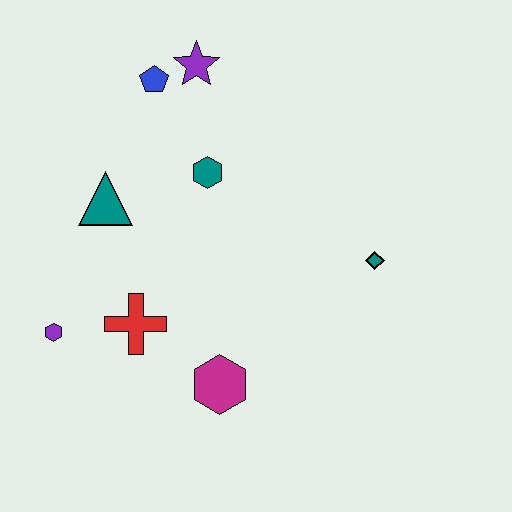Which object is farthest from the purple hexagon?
The teal diamond is farthest from the purple hexagon.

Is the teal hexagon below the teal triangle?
No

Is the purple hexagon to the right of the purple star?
No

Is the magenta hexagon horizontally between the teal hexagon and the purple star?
No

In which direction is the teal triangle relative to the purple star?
The teal triangle is below the purple star.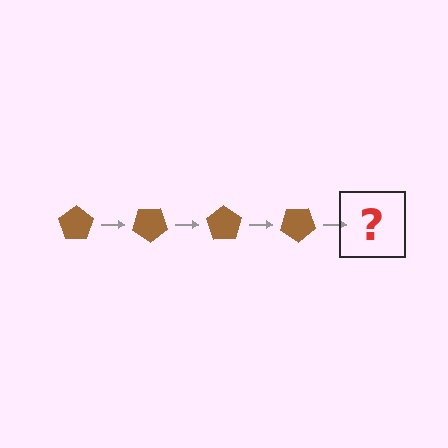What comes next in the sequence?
The next element should be a brown pentagon rotated 140 degrees.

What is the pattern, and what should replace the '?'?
The pattern is that the pentagon rotates 35 degrees each step. The '?' should be a brown pentagon rotated 140 degrees.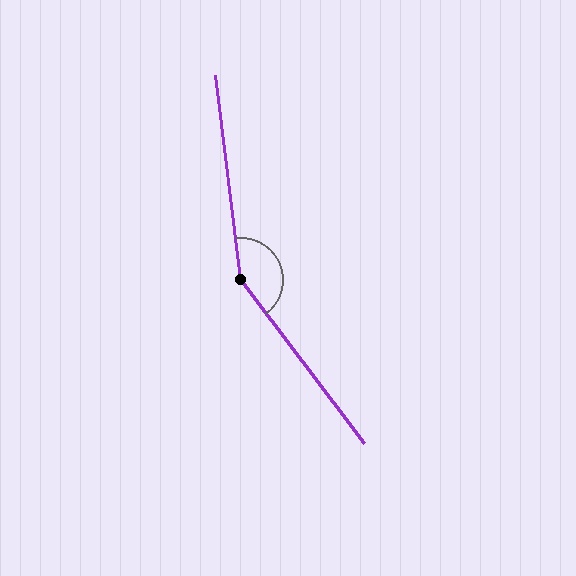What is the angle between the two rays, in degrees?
Approximately 150 degrees.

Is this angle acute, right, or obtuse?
It is obtuse.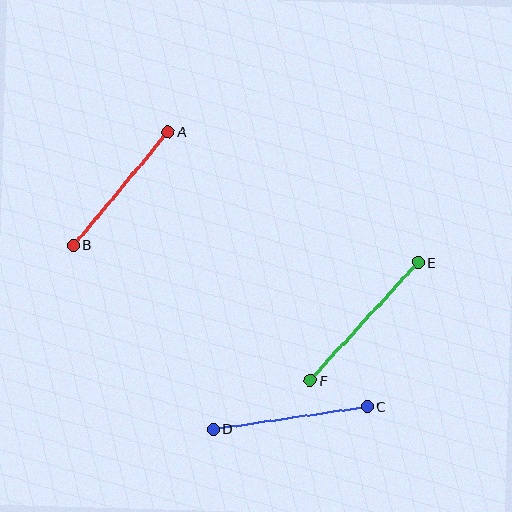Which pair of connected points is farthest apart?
Points E and F are farthest apart.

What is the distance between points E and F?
The distance is approximately 160 pixels.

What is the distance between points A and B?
The distance is approximately 148 pixels.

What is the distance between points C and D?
The distance is approximately 156 pixels.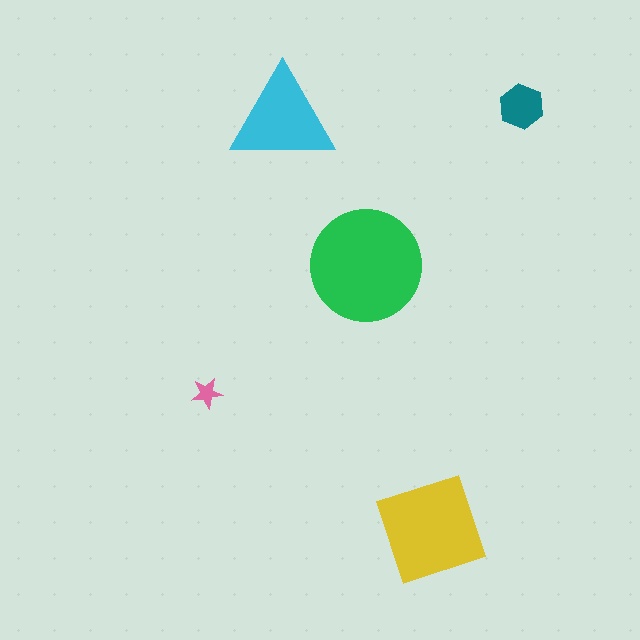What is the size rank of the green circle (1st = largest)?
1st.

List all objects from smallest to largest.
The pink star, the teal hexagon, the cyan triangle, the yellow diamond, the green circle.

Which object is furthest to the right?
The teal hexagon is rightmost.